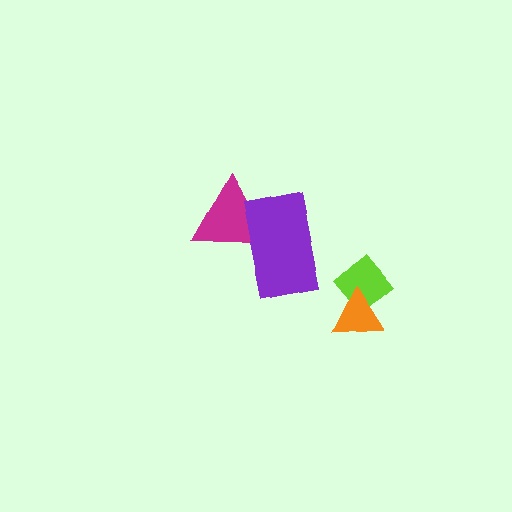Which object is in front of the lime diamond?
The orange triangle is in front of the lime diamond.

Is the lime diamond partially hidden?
Yes, it is partially covered by another shape.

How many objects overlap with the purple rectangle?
1 object overlaps with the purple rectangle.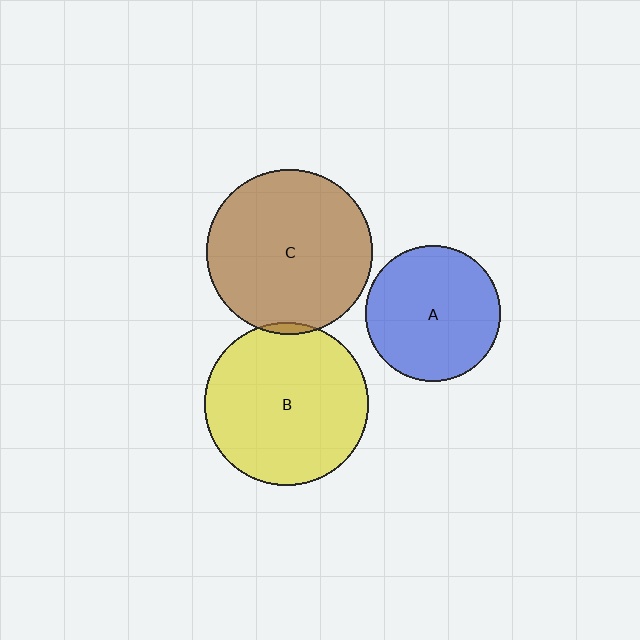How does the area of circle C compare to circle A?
Approximately 1.5 times.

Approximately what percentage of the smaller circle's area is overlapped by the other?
Approximately 5%.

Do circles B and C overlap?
Yes.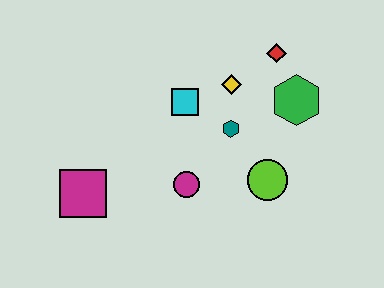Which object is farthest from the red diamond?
The magenta square is farthest from the red diamond.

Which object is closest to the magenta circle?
The teal hexagon is closest to the magenta circle.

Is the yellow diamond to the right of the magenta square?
Yes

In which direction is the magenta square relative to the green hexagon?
The magenta square is to the left of the green hexagon.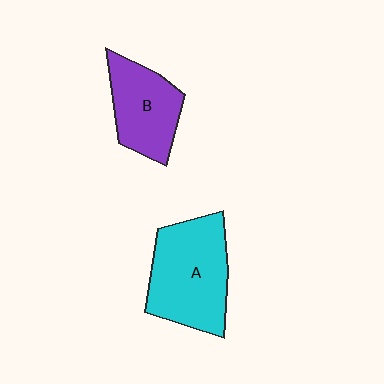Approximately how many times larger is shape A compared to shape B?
Approximately 1.4 times.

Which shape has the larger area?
Shape A (cyan).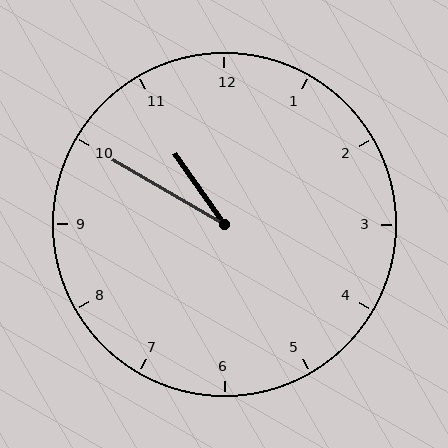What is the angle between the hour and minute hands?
Approximately 25 degrees.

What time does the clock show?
10:50.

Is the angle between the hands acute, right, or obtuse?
It is acute.